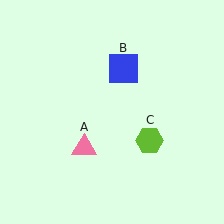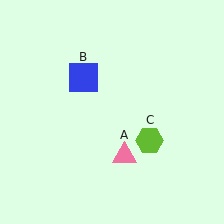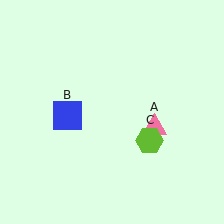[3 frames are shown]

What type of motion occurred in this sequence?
The pink triangle (object A), blue square (object B) rotated counterclockwise around the center of the scene.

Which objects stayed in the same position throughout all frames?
Lime hexagon (object C) remained stationary.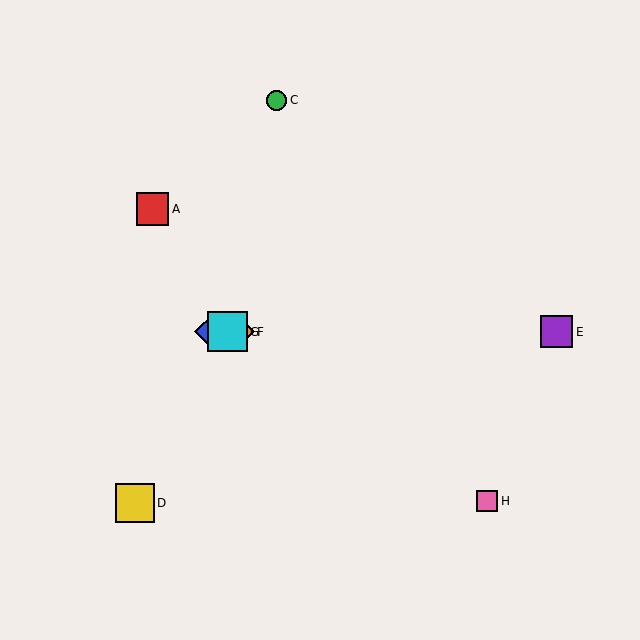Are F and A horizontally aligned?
No, F is at y≈332 and A is at y≈209.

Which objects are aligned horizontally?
Objects B, E, F, G are aligned horizontally.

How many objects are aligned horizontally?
4 objects (B, E, F, G) are aligned horizontally.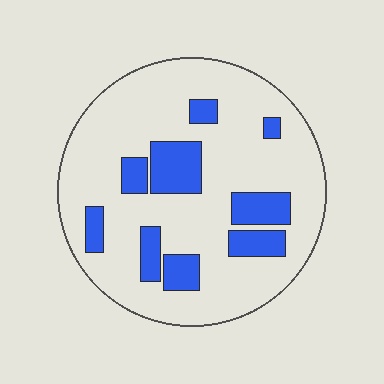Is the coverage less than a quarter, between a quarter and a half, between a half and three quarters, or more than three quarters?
Less than a quarter.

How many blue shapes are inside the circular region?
9.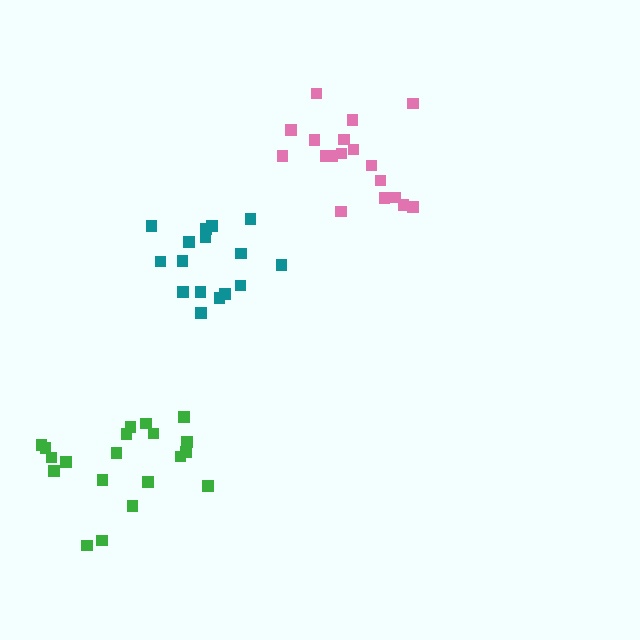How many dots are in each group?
Group 1: 16 dots, Group 2: 20 dots, Group 3: 18 dots (54 total).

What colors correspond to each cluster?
The clusters are colored: teal, green, pink.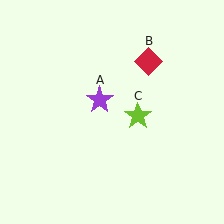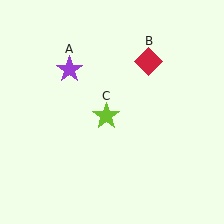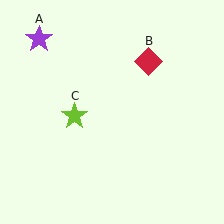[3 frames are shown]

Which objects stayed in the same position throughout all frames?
Red diamond (object B) remained stationary.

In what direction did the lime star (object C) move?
The lime star (object C) moved left.